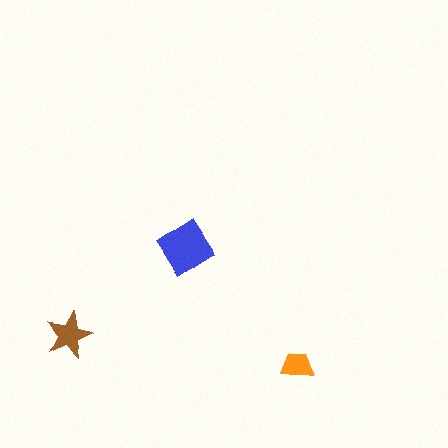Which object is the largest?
The blue diamond.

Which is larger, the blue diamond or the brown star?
The blue diamond.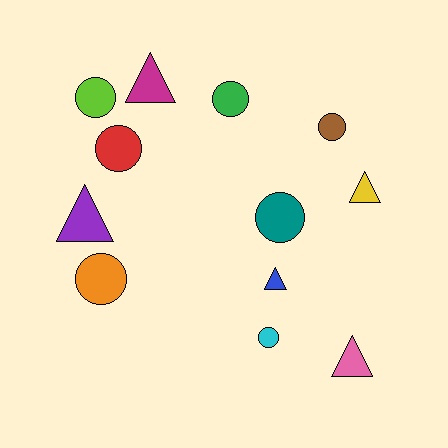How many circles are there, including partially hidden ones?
There are 7 circles.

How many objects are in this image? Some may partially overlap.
There are 12 objects.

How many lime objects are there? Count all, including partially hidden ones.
There is 1 lime object.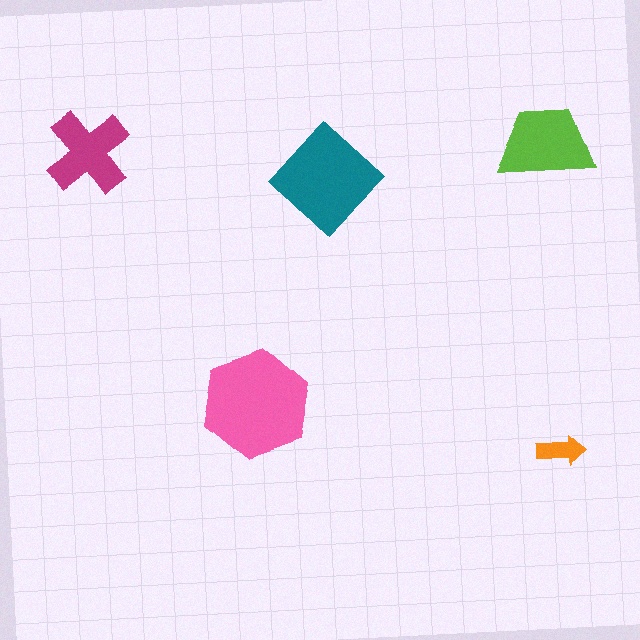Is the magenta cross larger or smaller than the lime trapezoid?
Smaller.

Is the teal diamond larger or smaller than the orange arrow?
Larger.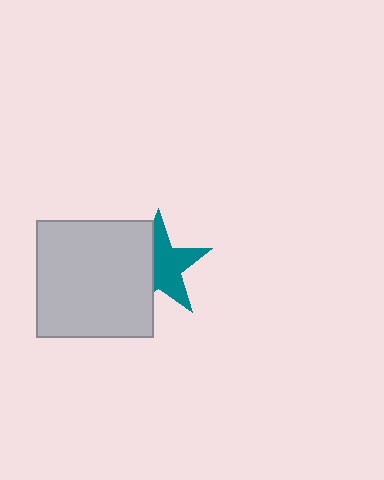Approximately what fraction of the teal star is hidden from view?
Roughly 41% of the teal star is hidden behind the light gray square.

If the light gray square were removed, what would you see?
You would see the complete teal star.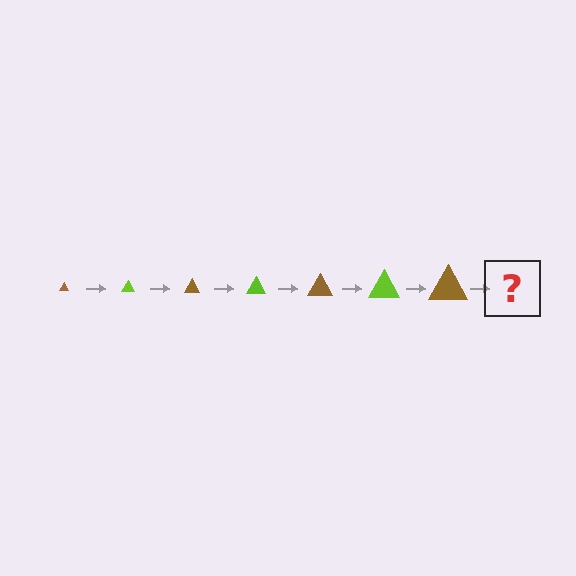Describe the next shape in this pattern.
It should be a lime triangle, larger than the previous one.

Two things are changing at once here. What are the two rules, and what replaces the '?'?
The two rules are that the triangle grows larger each step and the color cycles through brown and lime. The '?' should be a lime triangle, larger than the previous one.